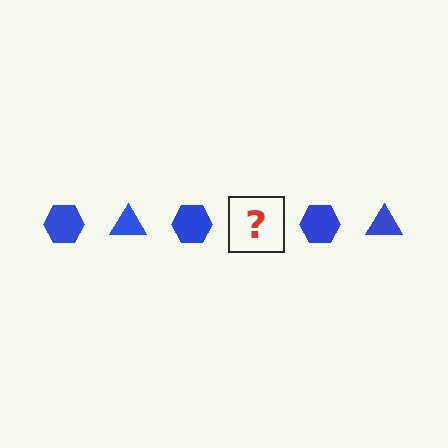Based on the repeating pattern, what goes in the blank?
The blank should be a blue triangle.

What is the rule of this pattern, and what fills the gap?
The rule is that the pattern cycles through hexagon, triangle shapes in blue. The gap should be filled with a blue triangle.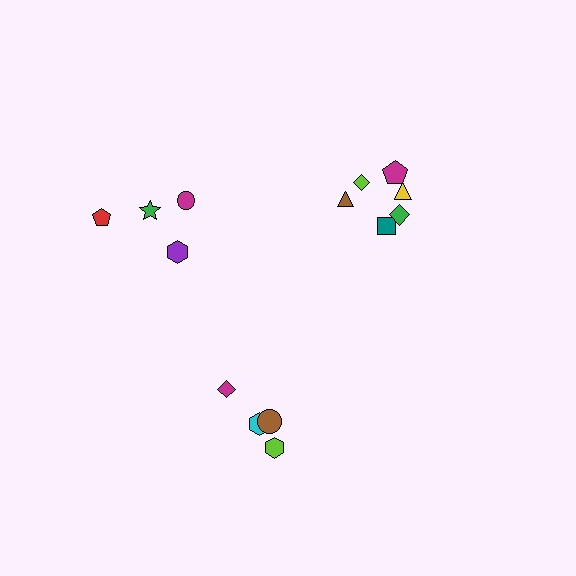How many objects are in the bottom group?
There are 4 objects.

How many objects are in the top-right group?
There are 6 objects.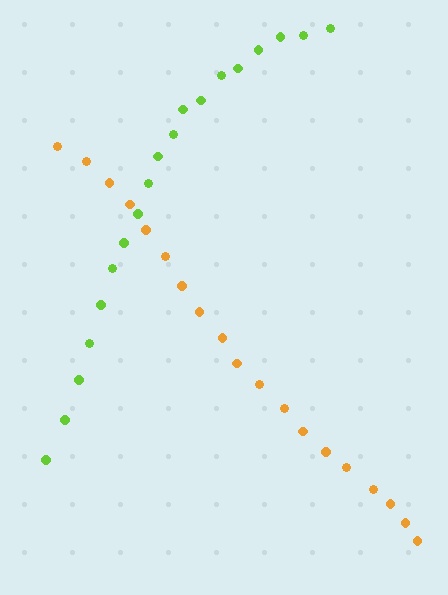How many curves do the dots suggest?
There are 2 distinct paths.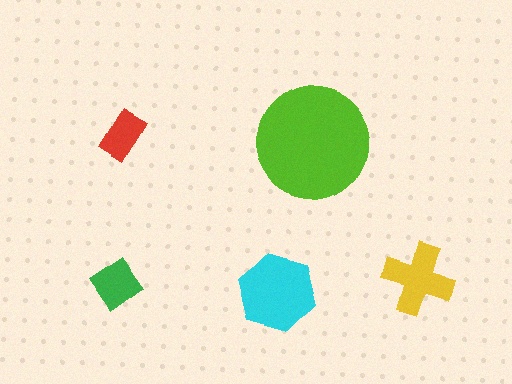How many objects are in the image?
There are 5 objects in the image.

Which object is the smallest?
The red rectangle.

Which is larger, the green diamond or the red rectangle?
The green diamond.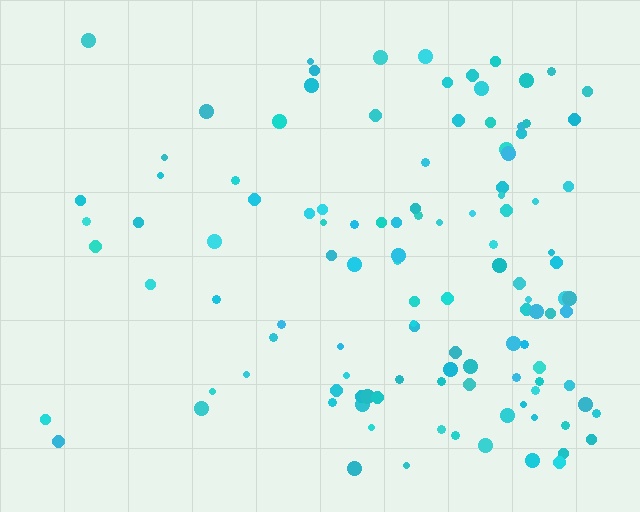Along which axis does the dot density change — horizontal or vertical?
Horizontal.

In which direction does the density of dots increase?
From left to right, with the right side densest.